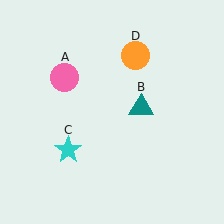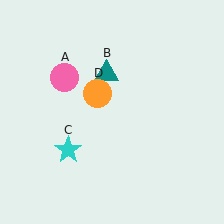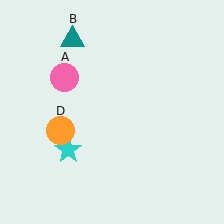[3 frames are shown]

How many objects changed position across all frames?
2 objects changed position: teal triangle (object B), orange circle (object D).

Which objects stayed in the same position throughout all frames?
Pink circle (object A) and cyan star (object C) remained stationary.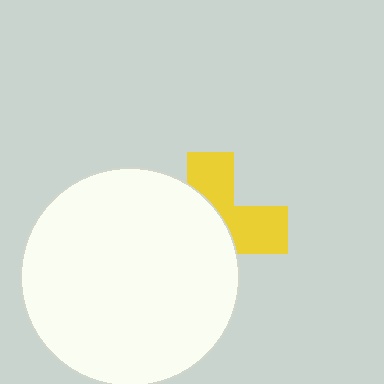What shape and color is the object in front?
The object in front is a white circle.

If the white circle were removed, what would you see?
You would see the complete yellow cross.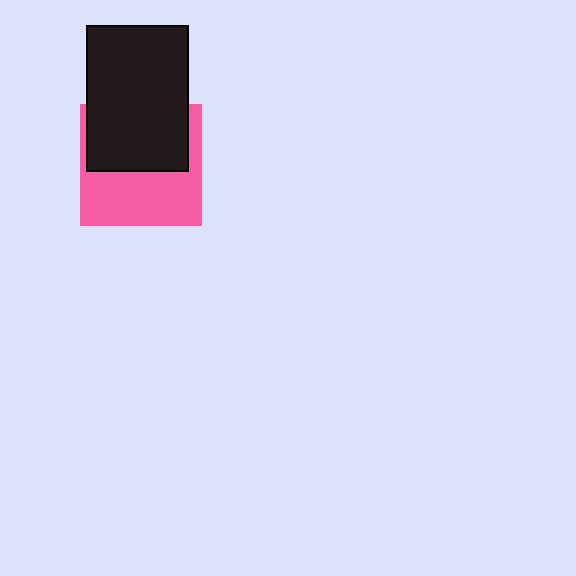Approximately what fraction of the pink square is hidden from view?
Roughly 48% of the pink square is hidden behind the black rectangle.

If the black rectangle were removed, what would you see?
You would see the complete pink square.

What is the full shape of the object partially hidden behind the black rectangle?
The partially hidden object is a pink square.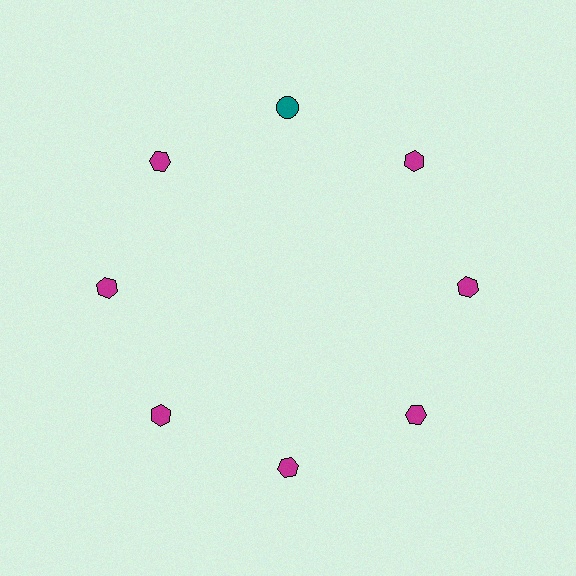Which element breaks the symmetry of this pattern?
The teal circle at roughly the 12 o'clock position breaks the symmetry. All other shapes are magenta hexagons.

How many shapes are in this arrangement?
There are 8 shapes arranged in a ring pattern.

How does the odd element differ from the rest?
It differs in both color (teal instead of magenta) and shape (circle instead of hexagon).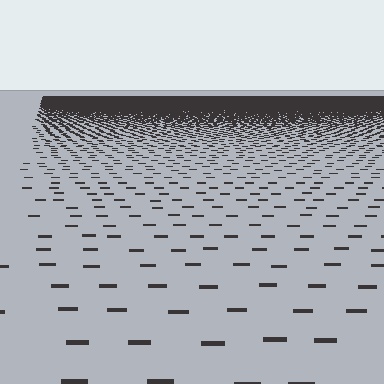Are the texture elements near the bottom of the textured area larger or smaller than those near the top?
Larger. Near the bottom, elements are closer to the viewer and appear at a bigger on-screen size.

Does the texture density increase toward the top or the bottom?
Density increases toward the top.